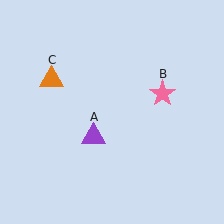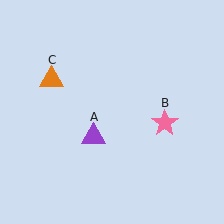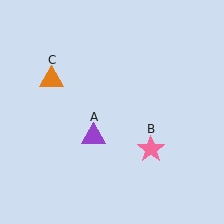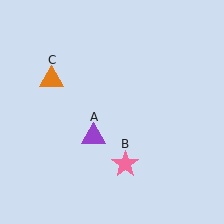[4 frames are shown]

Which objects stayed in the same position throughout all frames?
Purple triangle (object A) and orange triangle (object C) remained stationary.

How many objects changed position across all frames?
1 object changed position: pink star (object B).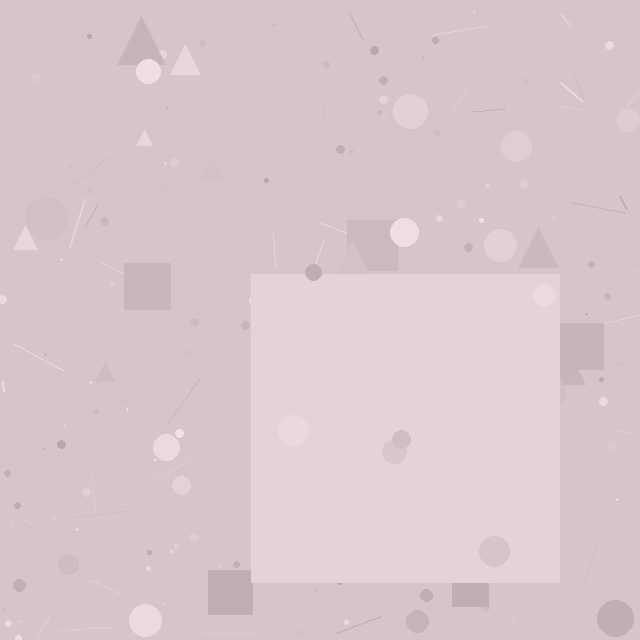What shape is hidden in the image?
A square is hidden in the image.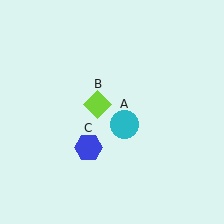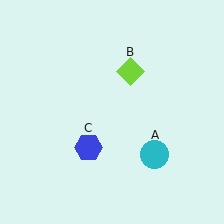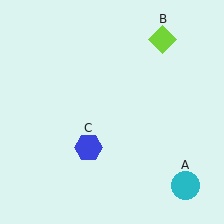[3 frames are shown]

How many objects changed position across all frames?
2 objects changed position: cyan circle (object A), lime diamond (object B).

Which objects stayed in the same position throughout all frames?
Blue hexagon (object C) remained stationary.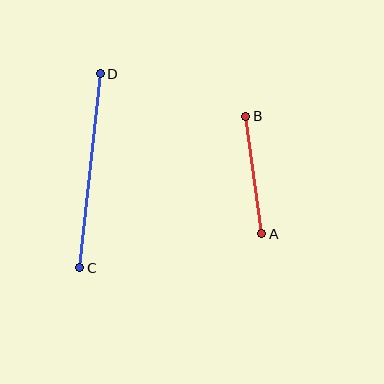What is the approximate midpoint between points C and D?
The midpoint is at approximately (90, 171) pixels.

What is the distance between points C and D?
The distance is approximately 195 pixels.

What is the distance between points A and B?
The distance is approximately 119 pixels.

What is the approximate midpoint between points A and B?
The midpoint is at approximately (254, 175) pixels.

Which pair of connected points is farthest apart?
Points C and D are farthest apart.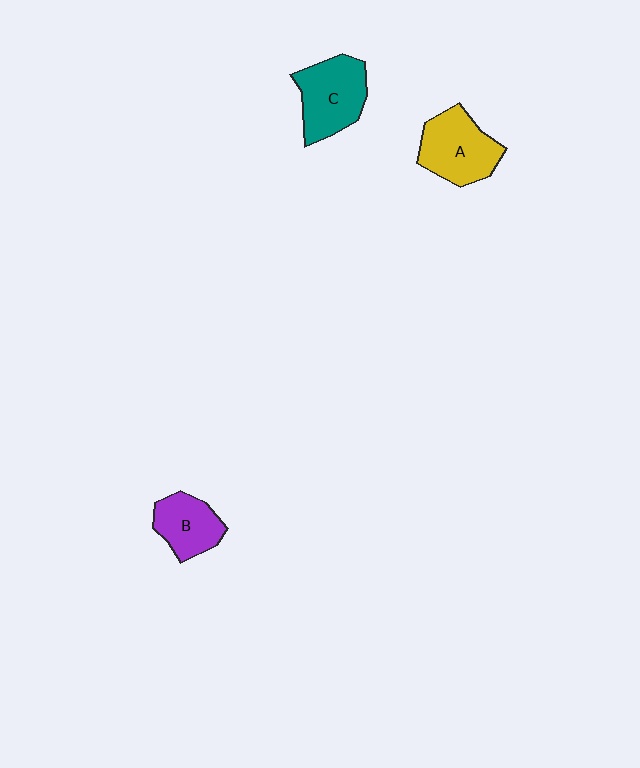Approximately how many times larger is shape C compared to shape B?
Approximately 1.4 times.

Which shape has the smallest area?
Shape B (purple).